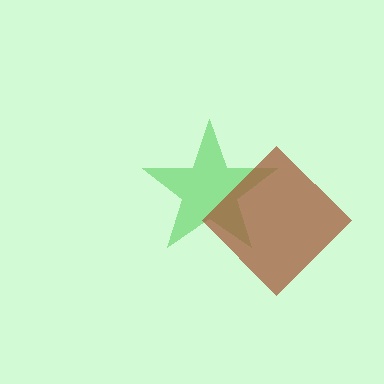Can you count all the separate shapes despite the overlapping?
Yes, there are 2 separate shapes.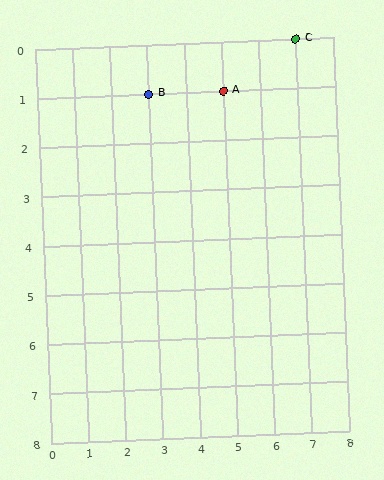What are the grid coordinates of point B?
Point B is at grid coordinates (3, 1).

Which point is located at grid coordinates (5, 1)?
Point A is at (5, 1).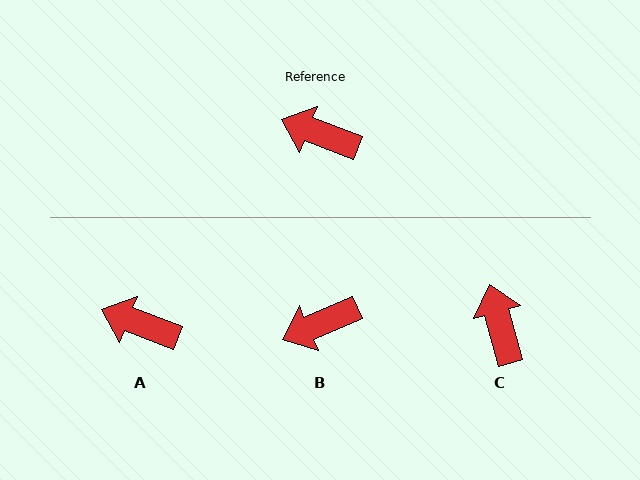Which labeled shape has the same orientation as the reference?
A.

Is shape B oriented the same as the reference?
No, it is off by about 44 degrees.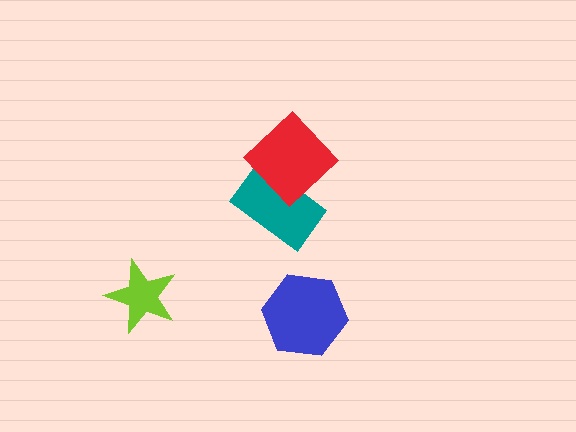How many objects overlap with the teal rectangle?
1 object overlaps with the teal rectangle.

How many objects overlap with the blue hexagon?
0 objects overlap with the blue hexagon.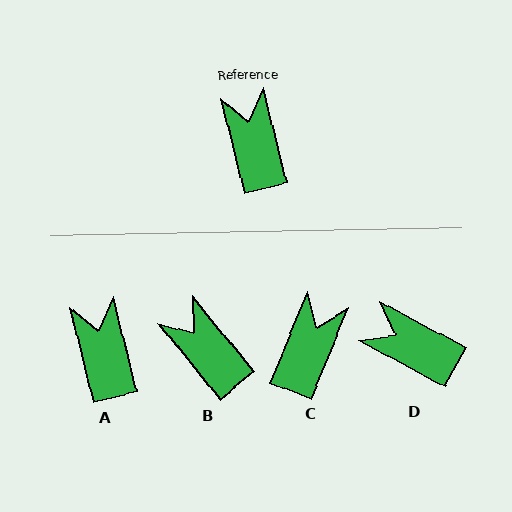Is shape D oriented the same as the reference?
No, it is off by about 48 degrees.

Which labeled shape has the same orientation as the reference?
A.